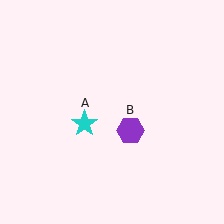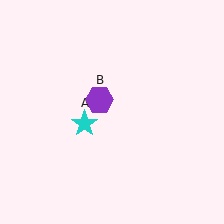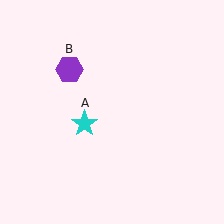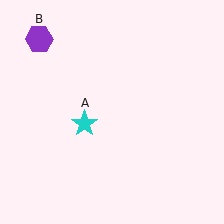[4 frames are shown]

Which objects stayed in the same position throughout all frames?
Cyan star (object A) remained stationary.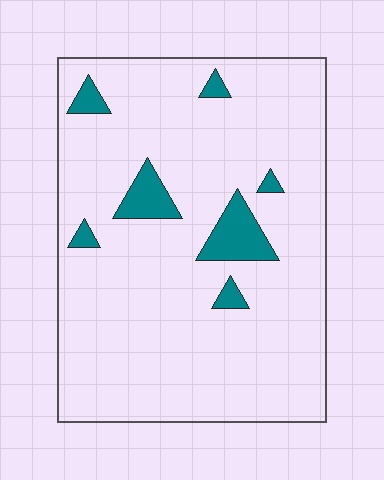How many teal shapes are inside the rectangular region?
7.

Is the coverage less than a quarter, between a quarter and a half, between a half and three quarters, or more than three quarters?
Less than a quarter.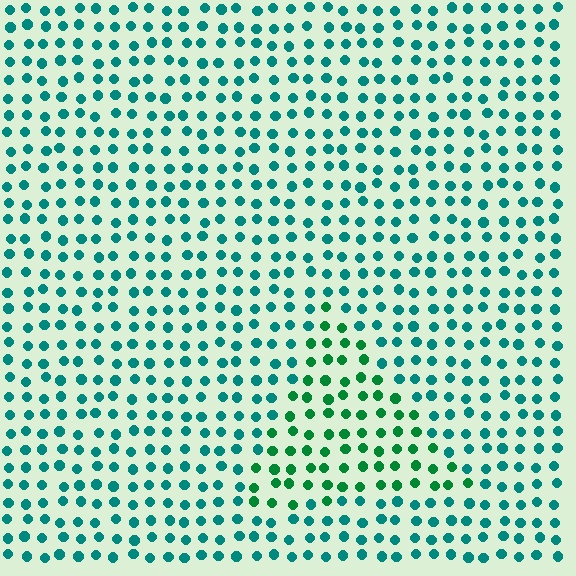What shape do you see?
I see a triangle.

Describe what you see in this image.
The image is filled with small teal elements in a uniform arrangement. A triangle-shaped region is visible where the elements are tinted to a slightly different hue, forming a subtle color boundary.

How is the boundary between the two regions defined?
The boundary is defined purely by a slight shift in hue (about 34 degrees). Spacing, size, and orientation are identical on both sides.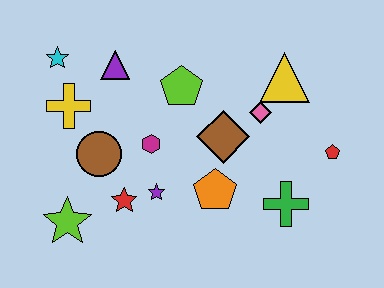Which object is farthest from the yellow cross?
The red pentagon is farthest from the yellow cross.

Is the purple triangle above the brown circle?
Yes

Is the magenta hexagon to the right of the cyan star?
Yes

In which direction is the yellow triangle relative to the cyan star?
The yellow triangle is to the right of the cyan star.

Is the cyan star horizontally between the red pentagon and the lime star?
No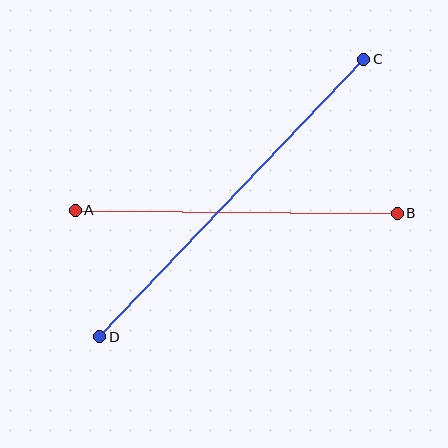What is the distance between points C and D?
The distance is approximately 383 pixels.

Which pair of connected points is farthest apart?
Points C and D are farthest apart.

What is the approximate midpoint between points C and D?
The midpoint is at approximately (232, 198) pixels.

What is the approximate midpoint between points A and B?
The midpoint is at approximately (236, 212) pixels.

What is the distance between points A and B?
The distance is approximately 322 pixels.